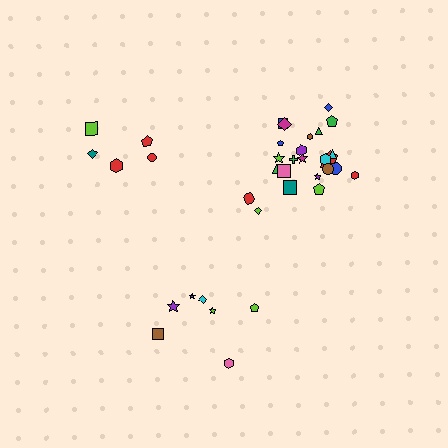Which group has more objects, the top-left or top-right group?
The top-right group.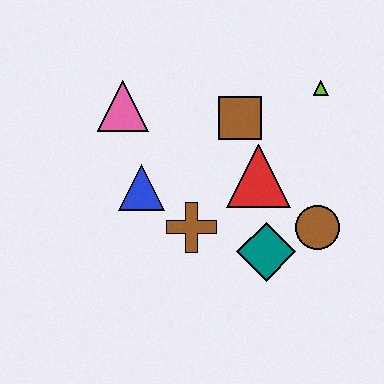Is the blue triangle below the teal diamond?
No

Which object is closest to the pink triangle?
The blue triangle is closest to the pink triangle.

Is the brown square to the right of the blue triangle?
Yes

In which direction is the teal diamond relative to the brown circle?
The teal diamond is to the left of the brown circle.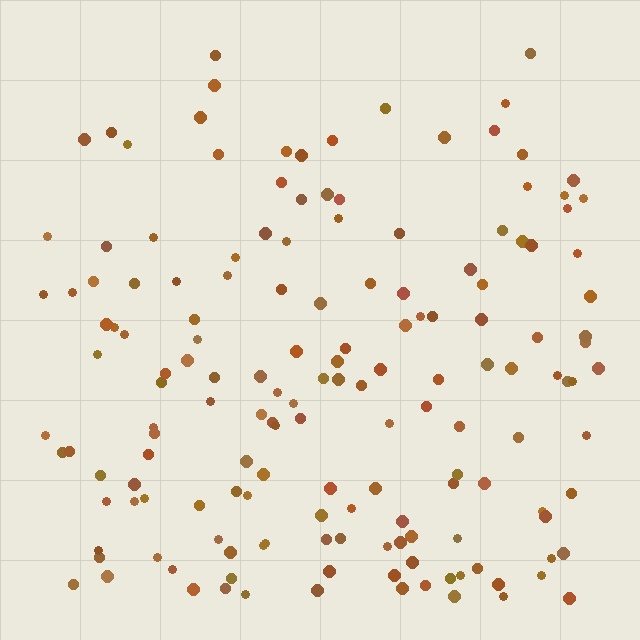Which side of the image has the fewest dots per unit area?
The top.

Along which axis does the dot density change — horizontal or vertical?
Vertical.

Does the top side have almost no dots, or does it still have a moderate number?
Still a moderate number, just noticeably fewer than the bottom.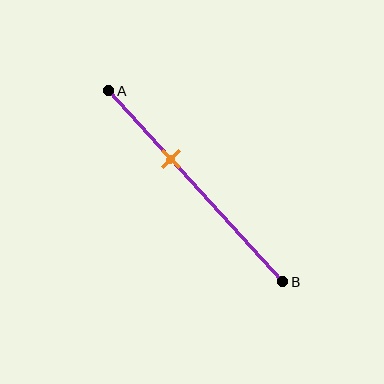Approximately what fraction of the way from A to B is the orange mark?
The orange mark is approximately 35% of the way from A to B.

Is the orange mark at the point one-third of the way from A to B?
Yes, the mark is approximately at the one-third point.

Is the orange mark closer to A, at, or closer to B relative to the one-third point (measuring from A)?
The orange mark is approximately at the one-third point of segment AB.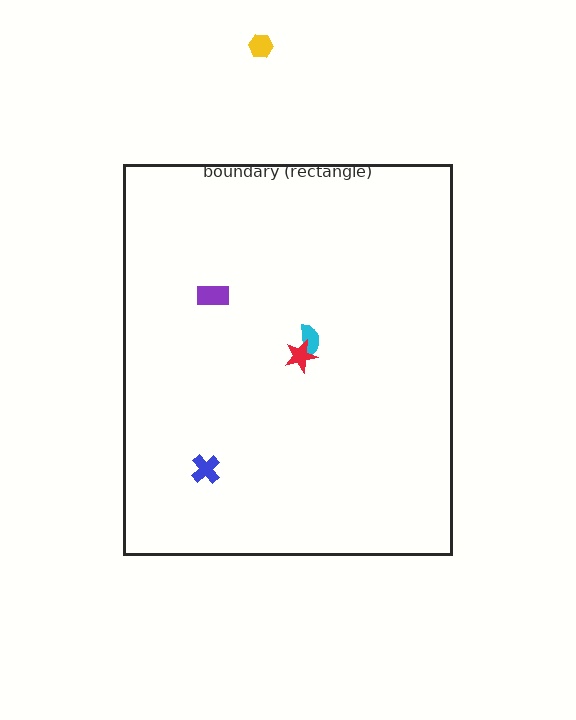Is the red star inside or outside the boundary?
Inside.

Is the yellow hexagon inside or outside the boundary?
Outside.